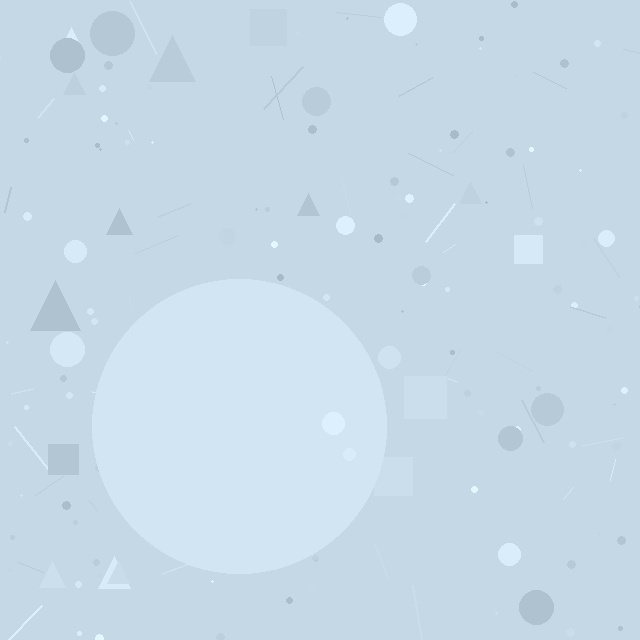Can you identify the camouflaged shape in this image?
The camouflaged shape is a circle.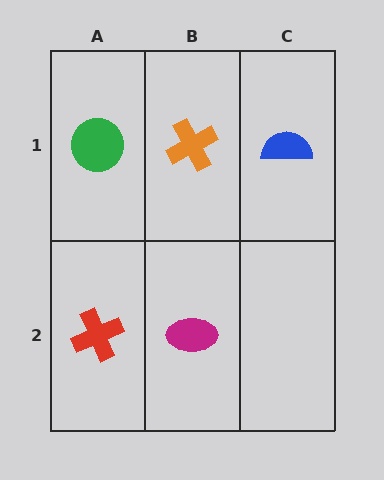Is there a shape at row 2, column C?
No, that cell is empty.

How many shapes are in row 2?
2 shapes.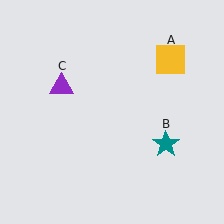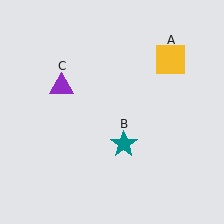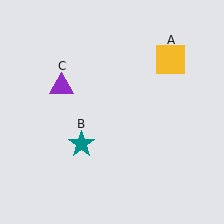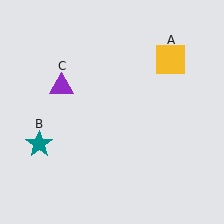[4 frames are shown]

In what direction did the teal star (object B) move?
The teal star (object B) moved left.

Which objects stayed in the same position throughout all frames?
Yellow square (object A) and purple triangle (object C) remained stationary.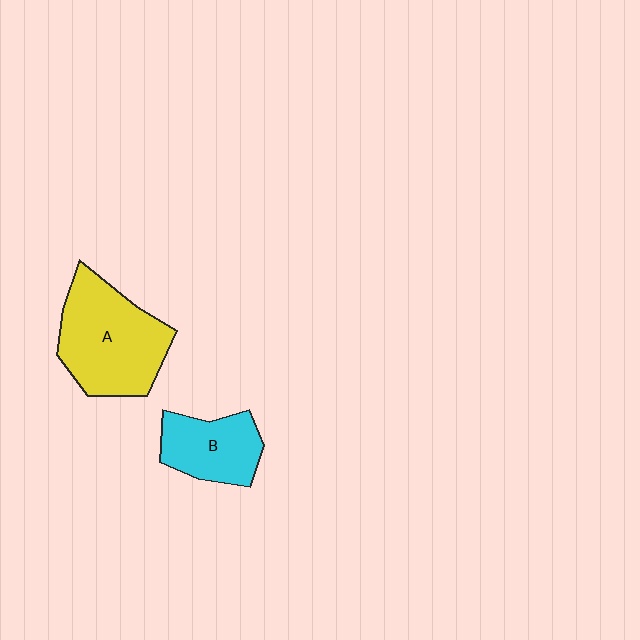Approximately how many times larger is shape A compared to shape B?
Approximately 1.7 times.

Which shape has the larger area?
Shape A (yellow).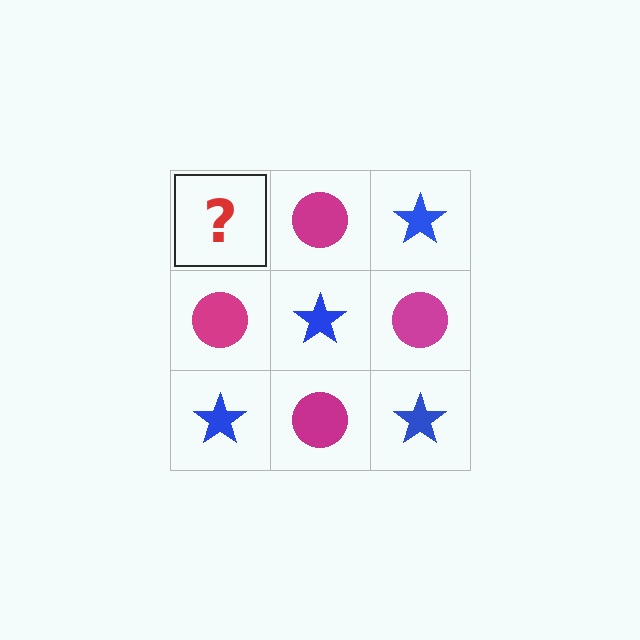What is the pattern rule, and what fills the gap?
The rule is that it alternates blue star and magenta circle in a checkerboard pattern. The gap should be filled with a blue star.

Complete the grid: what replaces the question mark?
The question mark should be replaced with a blue star.